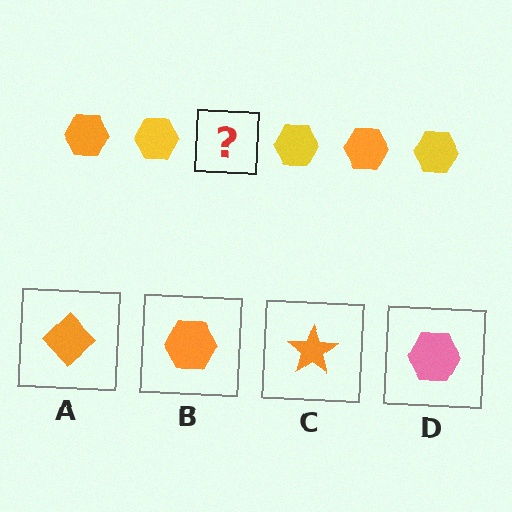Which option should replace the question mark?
Option B.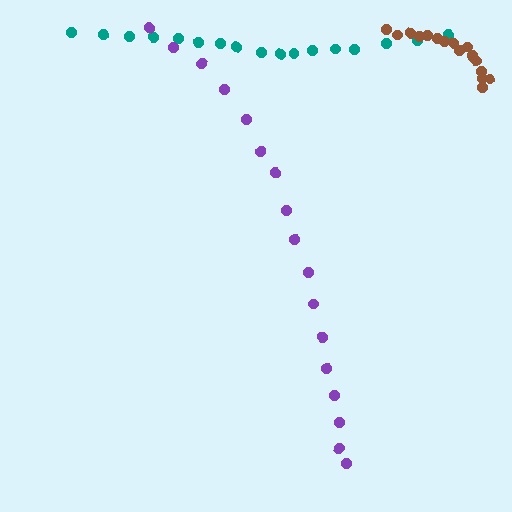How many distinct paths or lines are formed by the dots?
There are 3 distinct paths.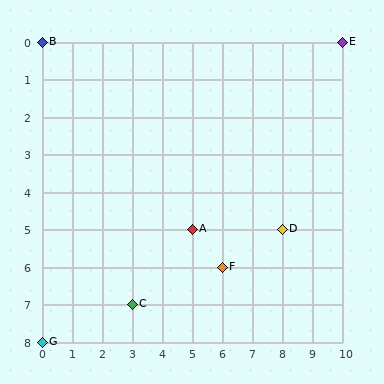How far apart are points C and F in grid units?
Points C and F are 3 columns and 1 row apart (about 3.2 grid units diagonally).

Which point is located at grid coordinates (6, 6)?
Point F is at (6, 6).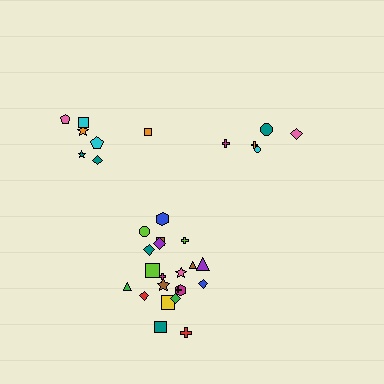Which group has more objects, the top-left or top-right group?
The top-left group.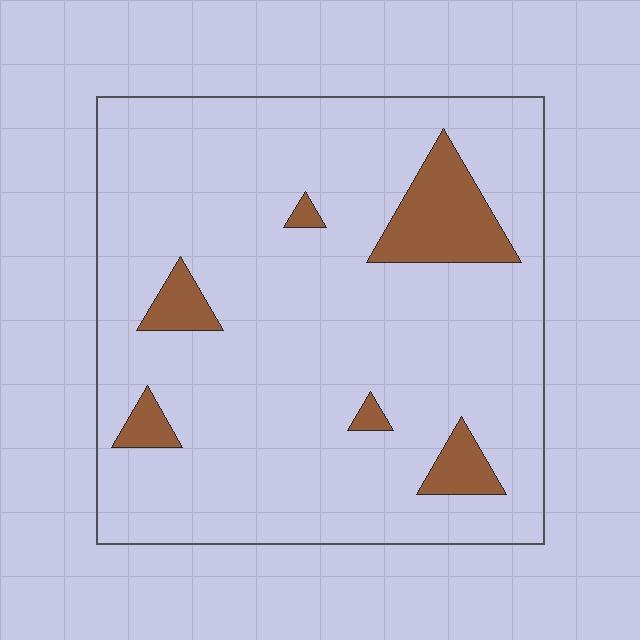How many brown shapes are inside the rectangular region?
6.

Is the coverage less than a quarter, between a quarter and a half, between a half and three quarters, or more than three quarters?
Less than a quarter.